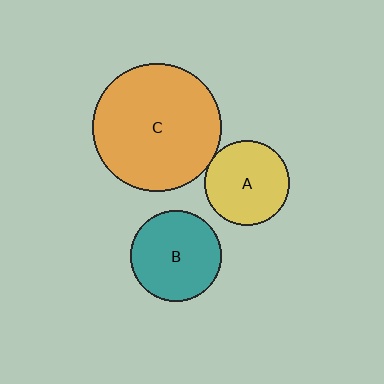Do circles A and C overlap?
Yes.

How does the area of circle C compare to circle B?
Approximately 2.0 times.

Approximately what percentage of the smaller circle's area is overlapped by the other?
Approximately 5%.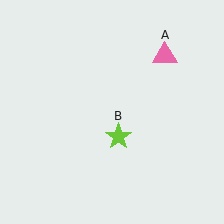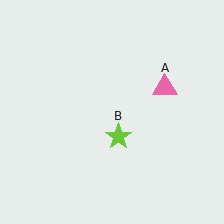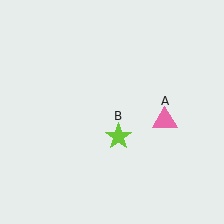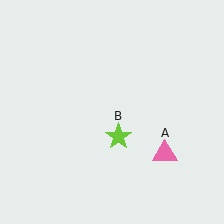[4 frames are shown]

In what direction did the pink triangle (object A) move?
The pink triangle (object A) moved down.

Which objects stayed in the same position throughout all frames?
Lime star (object B) remained stationary.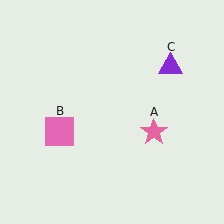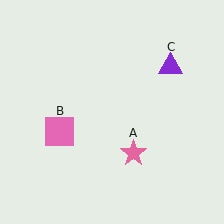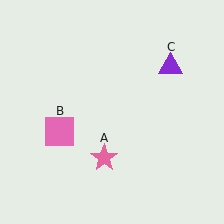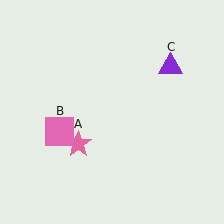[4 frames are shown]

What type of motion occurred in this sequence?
The pink star (object A) rotated clockwise around the center of the scene.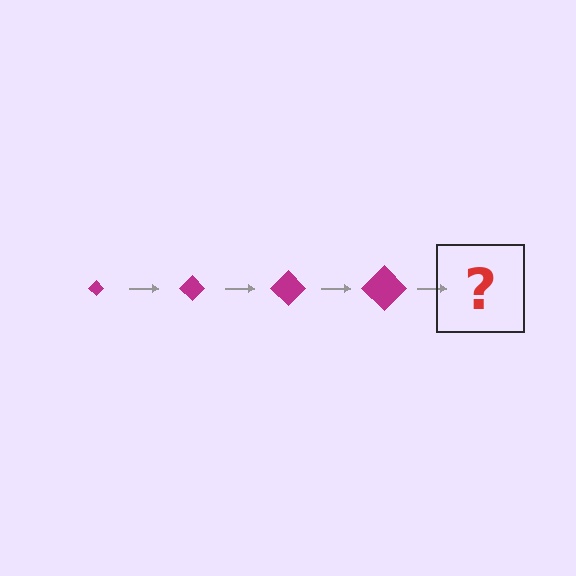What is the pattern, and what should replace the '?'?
The pattern is that the diamond gets progressively larger each step. The '?' should be a magenta diamond, larger than the previous one.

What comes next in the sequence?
The next element should be a magenta diamond, larger than the previous one.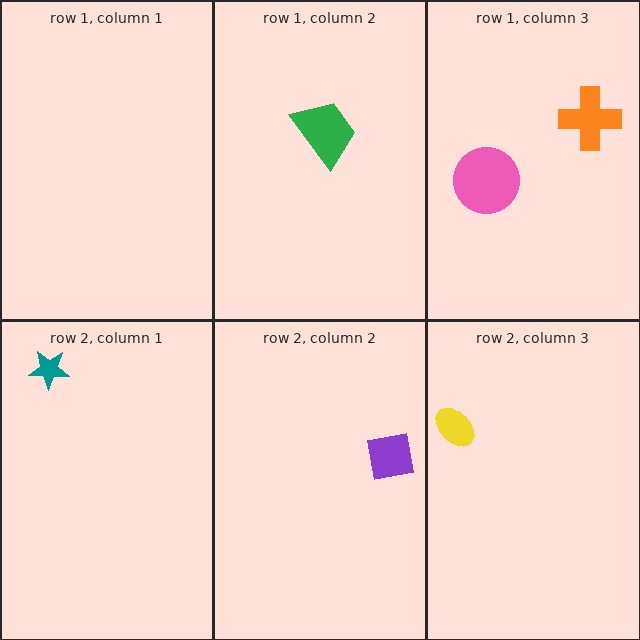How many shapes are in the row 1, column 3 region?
2.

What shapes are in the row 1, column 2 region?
The green trapezoid.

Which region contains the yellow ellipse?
The row 2, column 3 region.